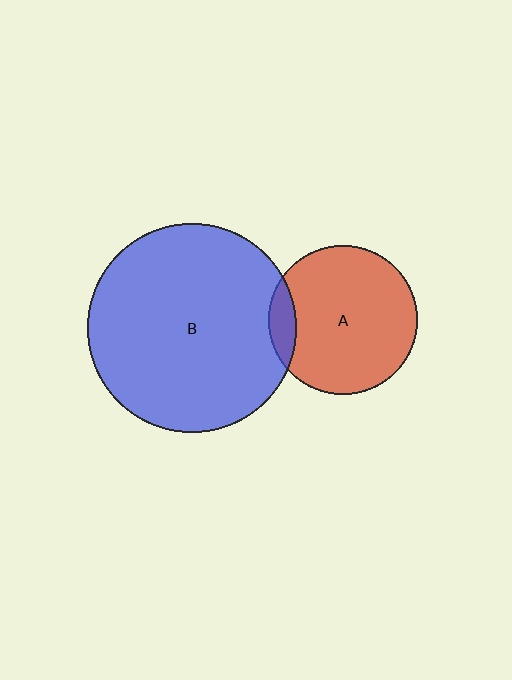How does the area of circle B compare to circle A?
Approximately 2.0 times.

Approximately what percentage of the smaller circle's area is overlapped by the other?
Approximately 10%.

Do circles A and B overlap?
Yes.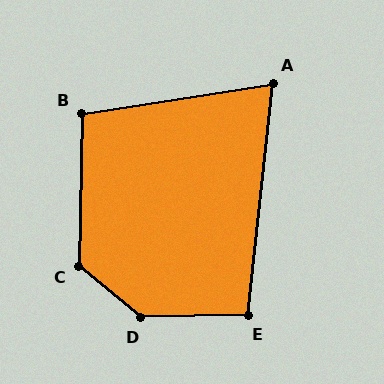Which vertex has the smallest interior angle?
A, at approximately 75 degrees.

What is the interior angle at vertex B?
Approximately 100 degrees (obtuse).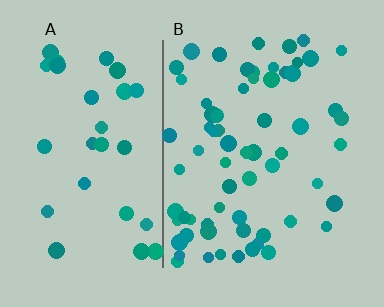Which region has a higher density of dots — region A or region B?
B (the right).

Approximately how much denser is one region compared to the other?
Approximately 2.1× — region B over region A.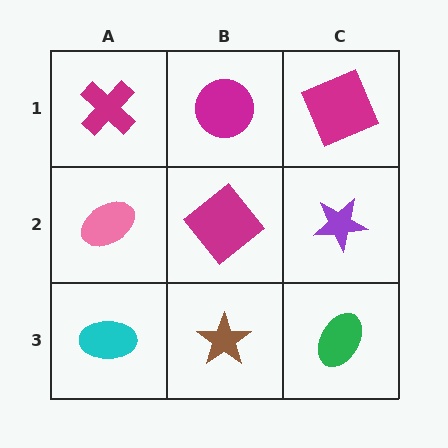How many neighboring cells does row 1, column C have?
2.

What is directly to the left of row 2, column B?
A pink ellipse.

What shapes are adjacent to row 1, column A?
A pink ellipse (row 2, column A), a magenta circle (row 1, column B).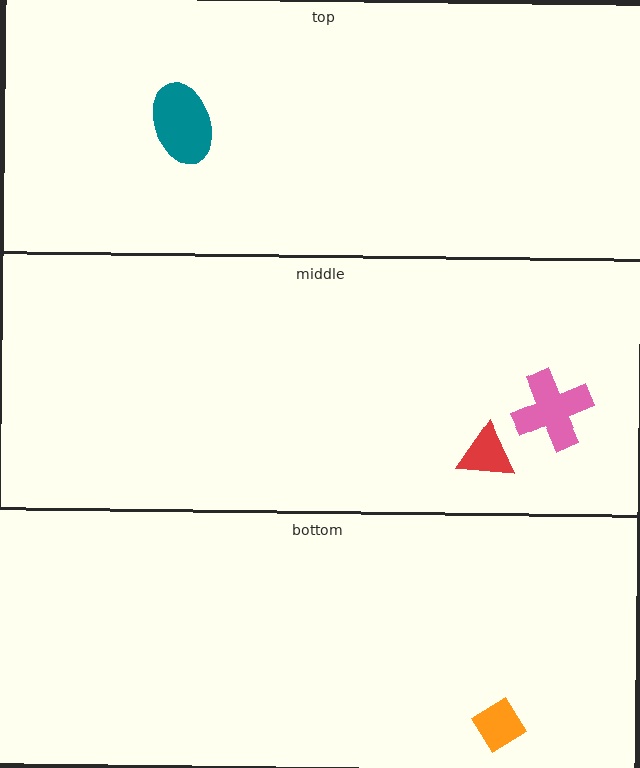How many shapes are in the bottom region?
1.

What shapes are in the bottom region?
The orange diamond.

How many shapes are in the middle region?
2.